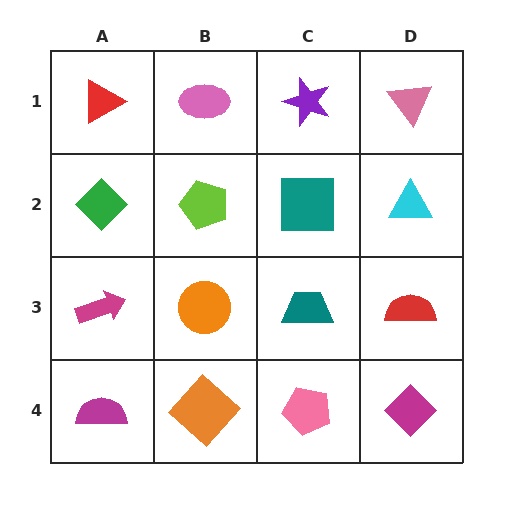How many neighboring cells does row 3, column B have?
4.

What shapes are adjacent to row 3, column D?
A cyan triangle (row 2, column D), a magenta diamond (row 4, column D), a teal trapezoid (row 3, column C).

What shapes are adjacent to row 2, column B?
A pink ellipse (row 1, column B), an orange circle (row 3, column B), a green diamond (row 2, column A), a teal square (row 2, column C).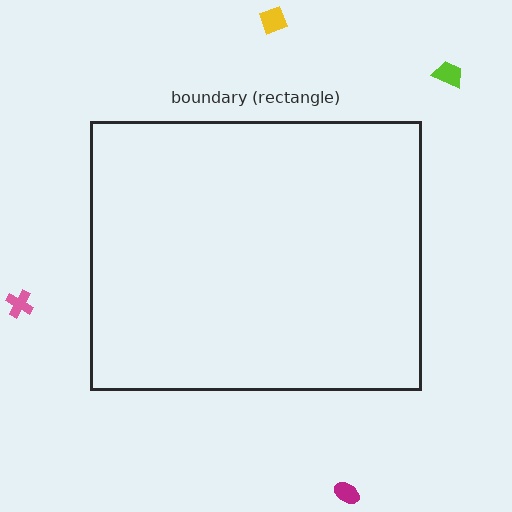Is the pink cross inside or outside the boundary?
Outside.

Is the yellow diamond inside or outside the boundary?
Outside.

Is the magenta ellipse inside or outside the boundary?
Outside.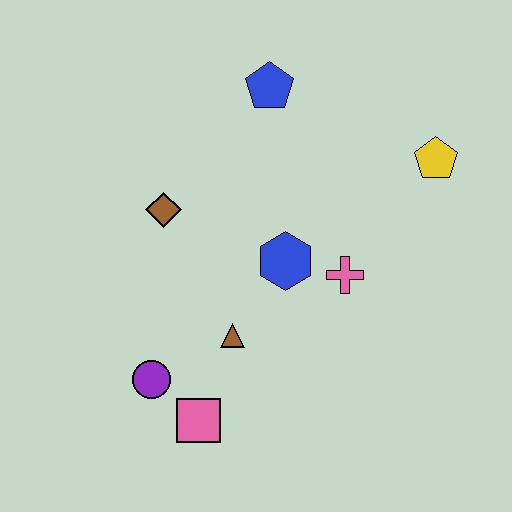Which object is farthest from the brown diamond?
The yellow pentagon is farthest from the brown diamond.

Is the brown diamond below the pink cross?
No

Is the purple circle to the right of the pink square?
No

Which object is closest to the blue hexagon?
The pink cross is closest to the blue hexagon.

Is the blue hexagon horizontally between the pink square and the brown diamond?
No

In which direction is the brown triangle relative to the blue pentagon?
The brown triangle is below the blue pentagon.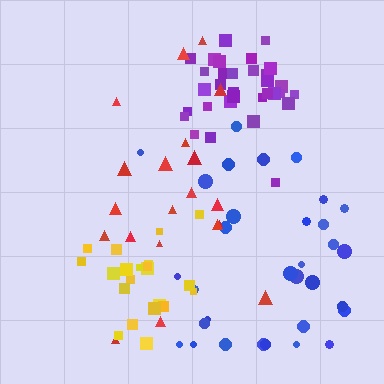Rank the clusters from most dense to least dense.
purple, yellow, blue, red.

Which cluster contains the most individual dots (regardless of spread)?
Blue (33).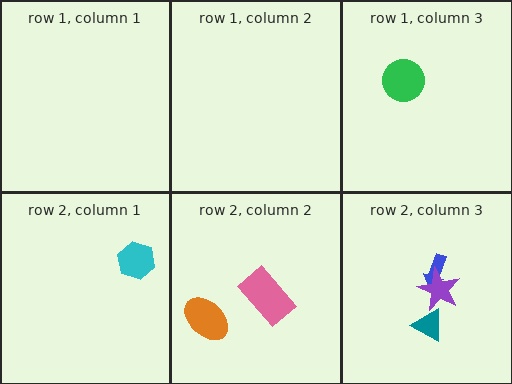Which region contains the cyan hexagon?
The row 2, column 1 region.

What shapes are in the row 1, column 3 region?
The green circle.